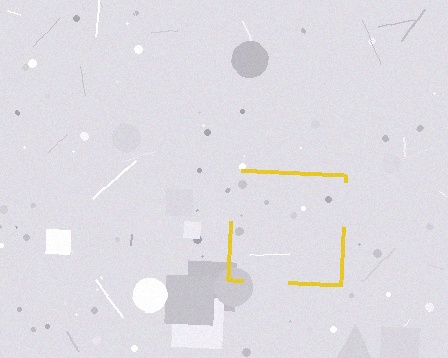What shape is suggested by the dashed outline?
The dashed outline suggests a square.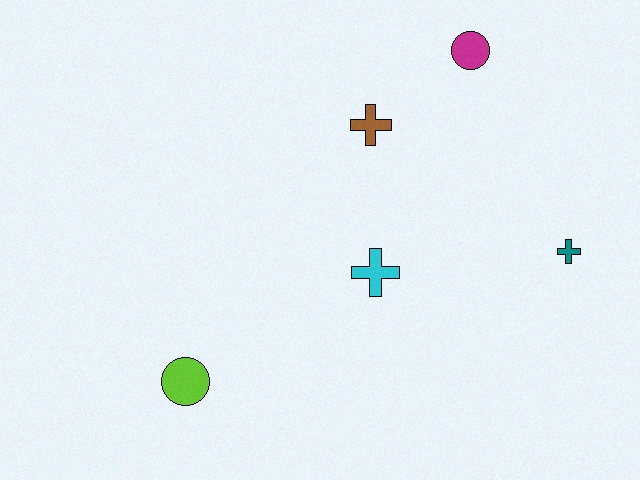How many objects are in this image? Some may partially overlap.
There are 5 objects.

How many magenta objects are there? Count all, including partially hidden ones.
There is 1 magenta object.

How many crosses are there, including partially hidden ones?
There are 3 crosses.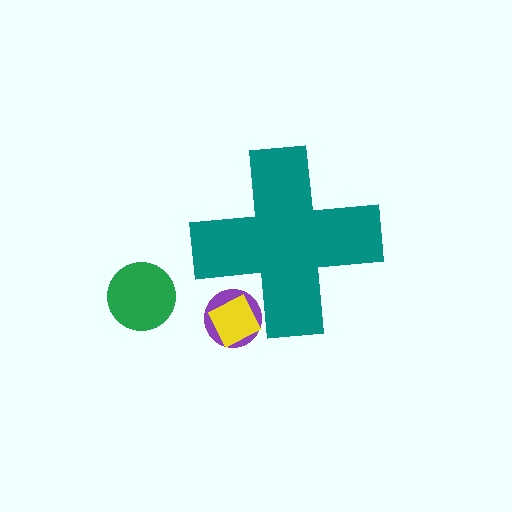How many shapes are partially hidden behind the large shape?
2 shapes are partially hidden.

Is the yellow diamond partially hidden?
Yes, the yellow diamond is partially hidden behind the teal cross.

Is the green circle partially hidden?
No, the green circle is fully visible.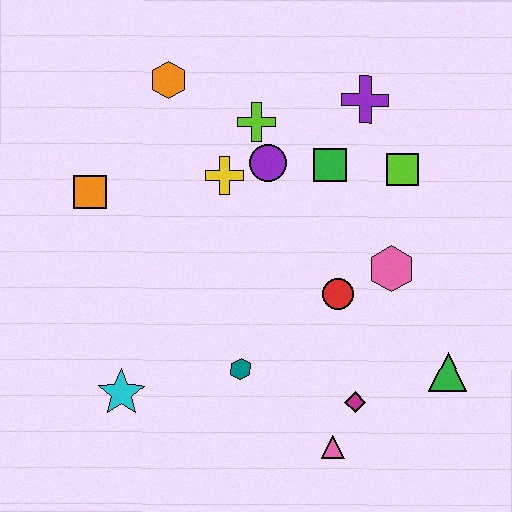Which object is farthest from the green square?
The cyan star is farthest from the green square.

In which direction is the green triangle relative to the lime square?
The green triangle is below the lime square.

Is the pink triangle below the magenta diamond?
Yes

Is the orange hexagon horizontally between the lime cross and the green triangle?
No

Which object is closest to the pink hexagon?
The red circle is closest to the pink hexagon.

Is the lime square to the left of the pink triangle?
No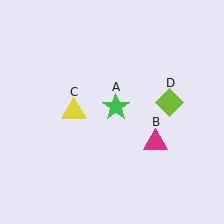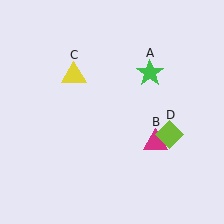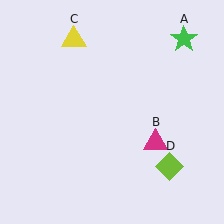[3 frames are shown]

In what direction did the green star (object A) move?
The green star (object A) moved up and to the right.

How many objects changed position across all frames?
3 objects changed position: green star (object A), yellow triangle (object C), lime diamond (object D).